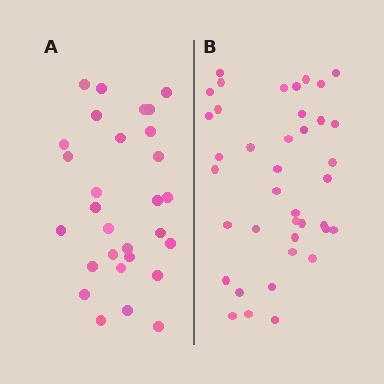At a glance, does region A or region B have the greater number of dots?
Region B (the right region) has more dots.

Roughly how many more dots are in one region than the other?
Region B has roughly 10 or so more dots than region A.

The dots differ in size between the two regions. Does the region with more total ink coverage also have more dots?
No. Region A has more total ink coverage because its dots are larger, but region B actually contains more individual dots. Total area can be misleading — the number of items is what matters here.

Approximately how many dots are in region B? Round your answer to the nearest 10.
About 40 dots. (The exact count is 39, which rounds to 40.)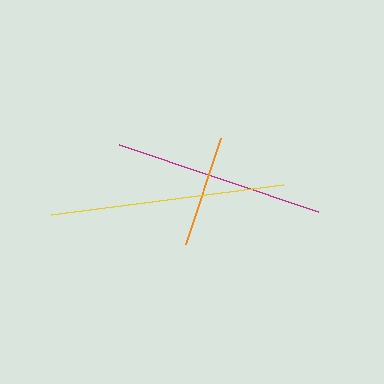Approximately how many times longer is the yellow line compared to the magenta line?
The yellow line is approximately 1.1 times the length of the magenta line.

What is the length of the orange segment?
The orange segment is approximately 112 pixels long.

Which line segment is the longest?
The yellow line is the longest at approximately 234 pixels.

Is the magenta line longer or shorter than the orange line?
The magenta line is longer than the orange line.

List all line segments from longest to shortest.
From longest to shortest: yellow, magenta, orange.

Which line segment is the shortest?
The orange line is the shortest at approximately 112 pixels.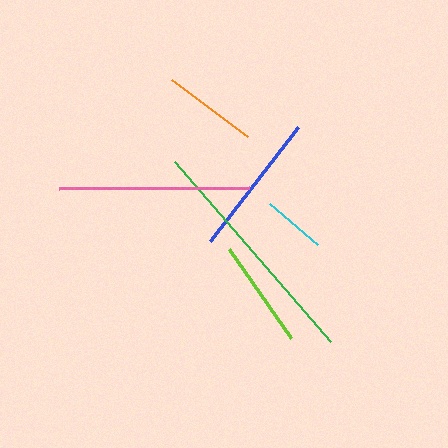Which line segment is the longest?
The green line is the longest at approximately 238 pixels.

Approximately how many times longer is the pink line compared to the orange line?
The pink line is approximately 2.0 times the length of the orange line.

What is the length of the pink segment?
The pink segment is approximately 190 pixels long.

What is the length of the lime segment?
The lime segment is approximately 109 pixels long.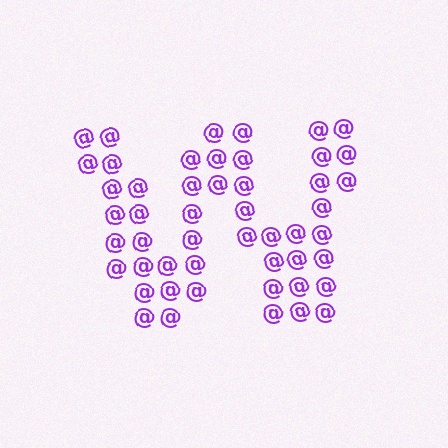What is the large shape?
The large shape is the letter W.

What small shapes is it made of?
It is made of small at signs.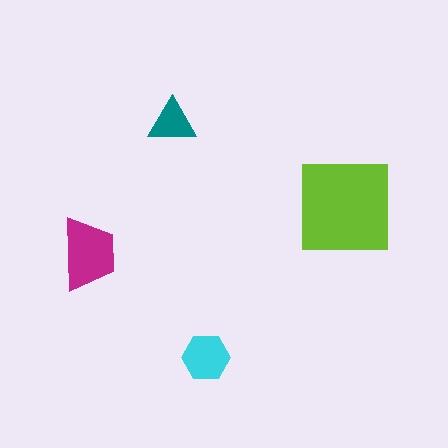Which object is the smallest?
The teal triangle.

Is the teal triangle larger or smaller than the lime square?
Smaller.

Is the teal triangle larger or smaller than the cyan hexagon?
Smaller.